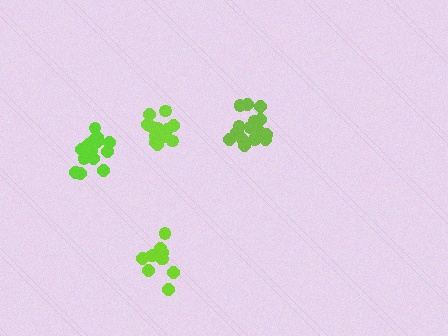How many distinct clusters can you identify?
There are 4 distinct clusters.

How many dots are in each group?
Group 1: 11 dots, Group 2: 17 dots, Group 3: 17 dots, Group 4: 17 dots (62 total).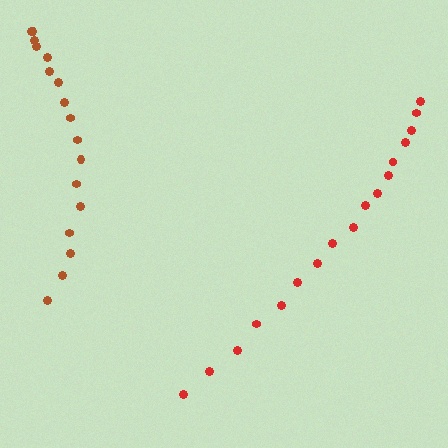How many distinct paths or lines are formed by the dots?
There are 2 distinct paths.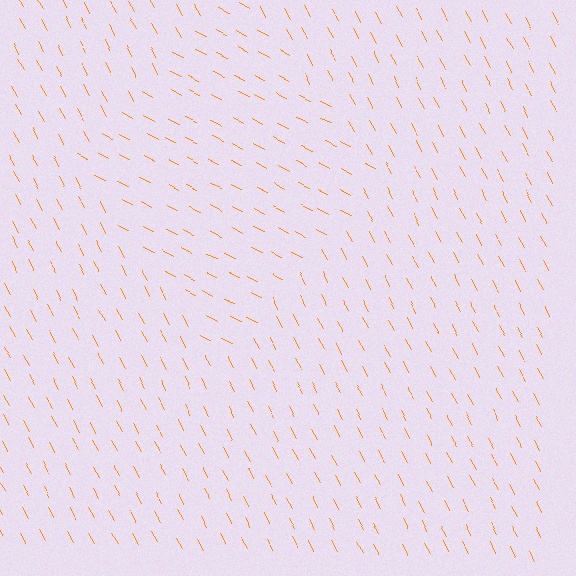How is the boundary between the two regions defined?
The boundary is defined purely by a change in line orientation (approximately 35 degrees difference). All lines are the same color and thickness.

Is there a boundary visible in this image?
Yes, there is a texture boundary formed by a change in line orientation.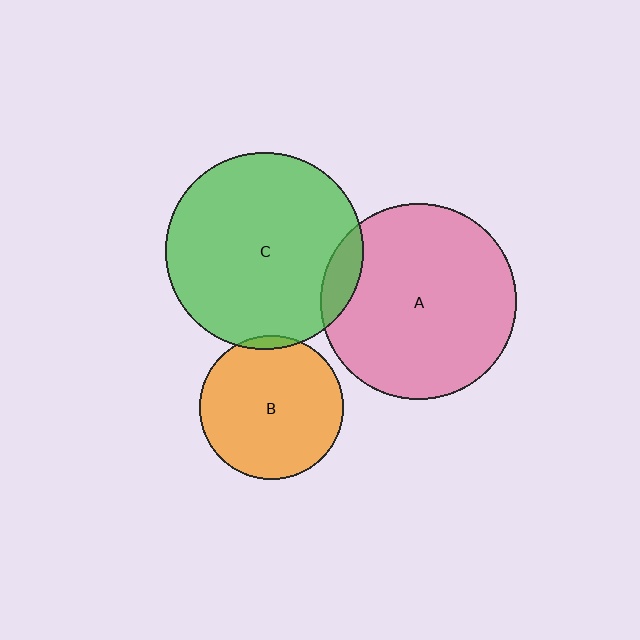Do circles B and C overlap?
Yes.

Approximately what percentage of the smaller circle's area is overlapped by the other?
Approximately 5%.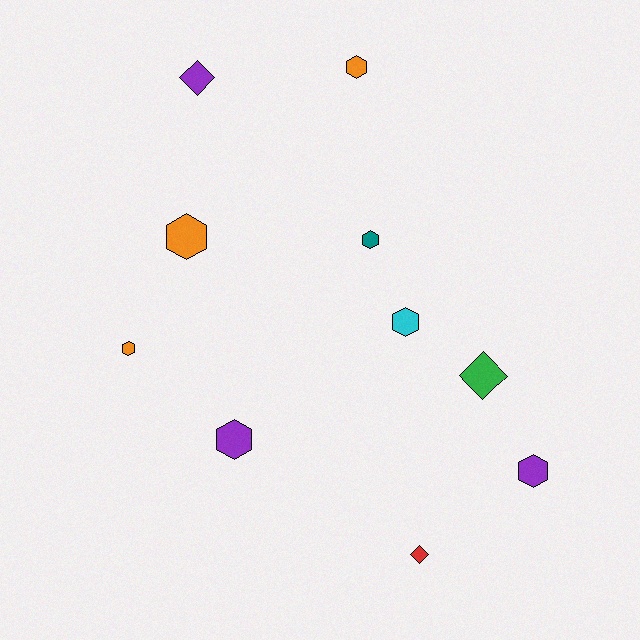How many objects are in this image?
There are 10 objects.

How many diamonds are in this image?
There are 3 diamonds.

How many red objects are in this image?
There is 1 red object.